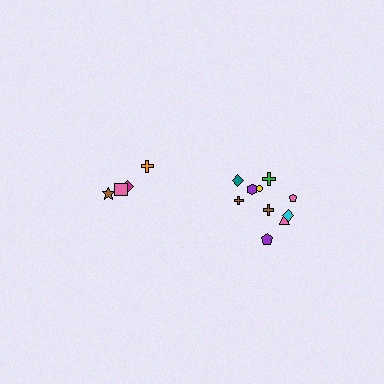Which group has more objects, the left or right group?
The right group.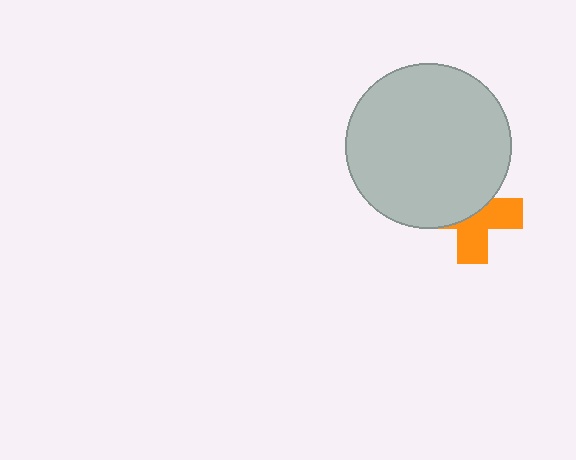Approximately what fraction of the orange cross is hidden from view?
Roughly 51% of the orange cross is hidden behind the light gray circle.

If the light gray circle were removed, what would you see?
You would see the complete orange cross.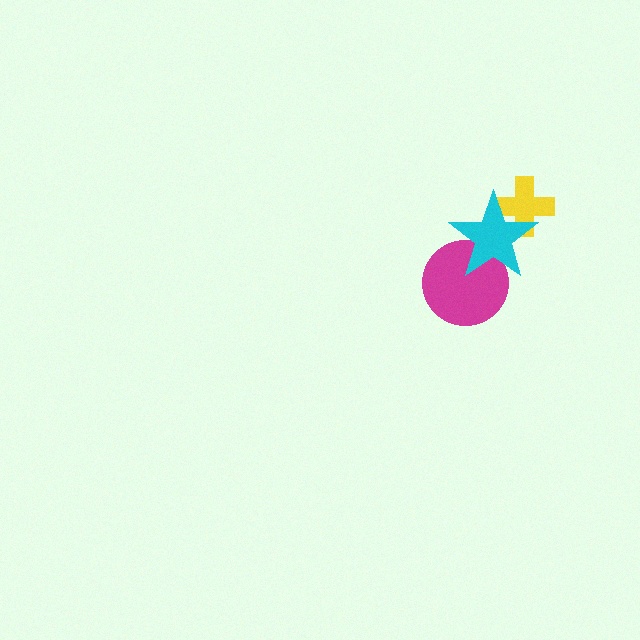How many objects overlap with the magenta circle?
1 object overlaps with the magenta circle.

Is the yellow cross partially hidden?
Yes, it is partially covered by another shape.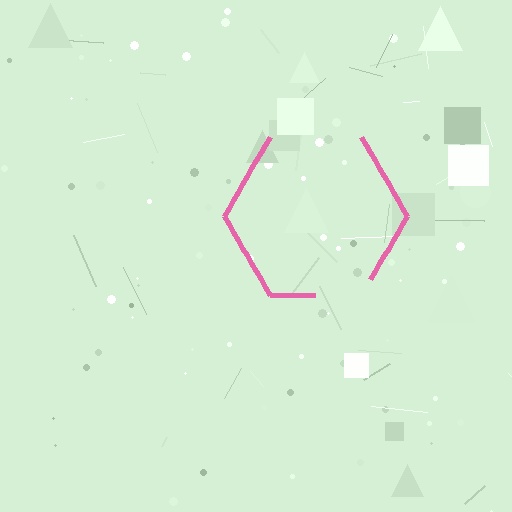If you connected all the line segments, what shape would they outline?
They would outline a hexagon.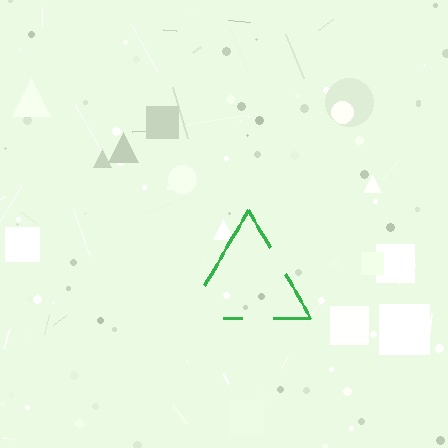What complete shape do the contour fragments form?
The contour fragments form a triangle.